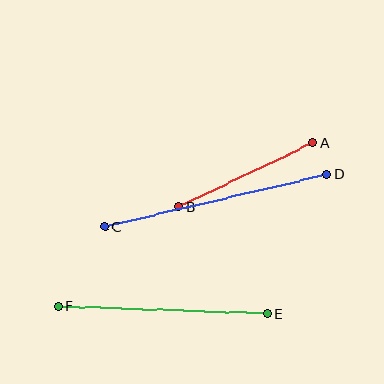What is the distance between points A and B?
The distance is approximately 148 pixels.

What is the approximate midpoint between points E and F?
The midpoint is at approximately (162, 310) pixels.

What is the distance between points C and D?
The distance is approximately 228 pixels.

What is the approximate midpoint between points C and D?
The midpoint is at approximately (216, 201) pixels.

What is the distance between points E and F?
The distance is approximately 210 pixels.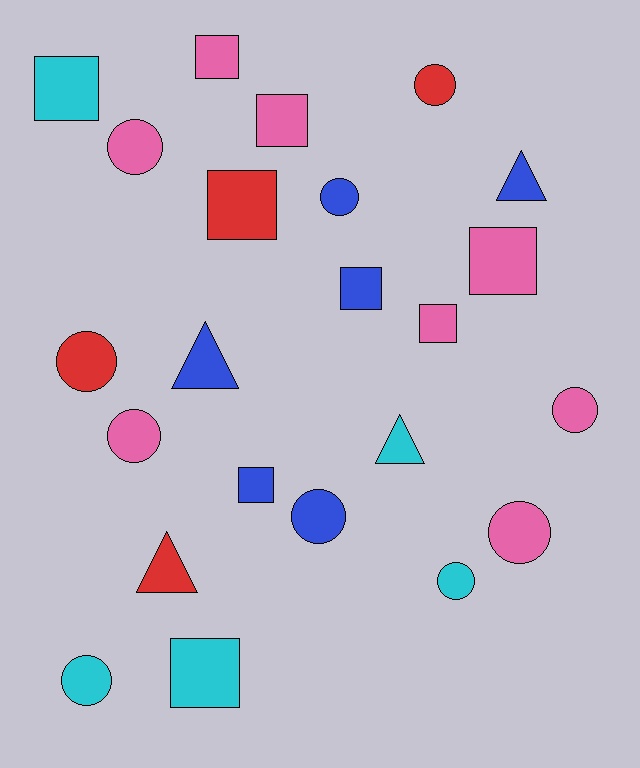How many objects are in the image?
There are 23 objects.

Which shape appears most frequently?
Circle, with 10 objects.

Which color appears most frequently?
Pink, with 8 objects.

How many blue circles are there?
There are 2 blue circles.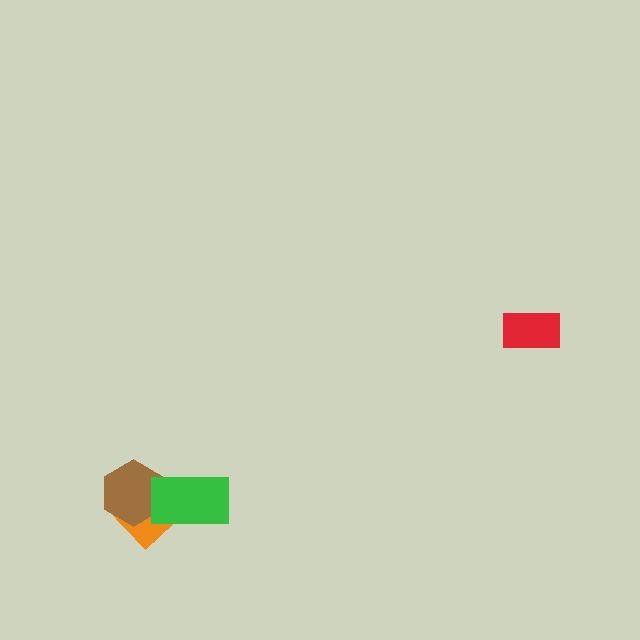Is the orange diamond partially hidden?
Yes, it is partially covered by another shape.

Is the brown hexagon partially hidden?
Yes, it is partially covered by another shape.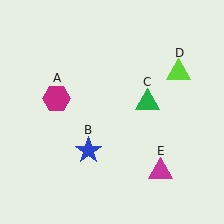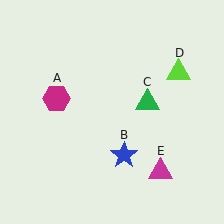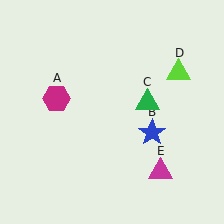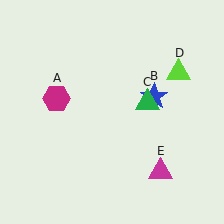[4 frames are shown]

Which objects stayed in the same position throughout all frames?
Magenta hexagon (object A) and green triangle (object C) and lime triangle (object D) and magenta triangle (object E) remained stationary.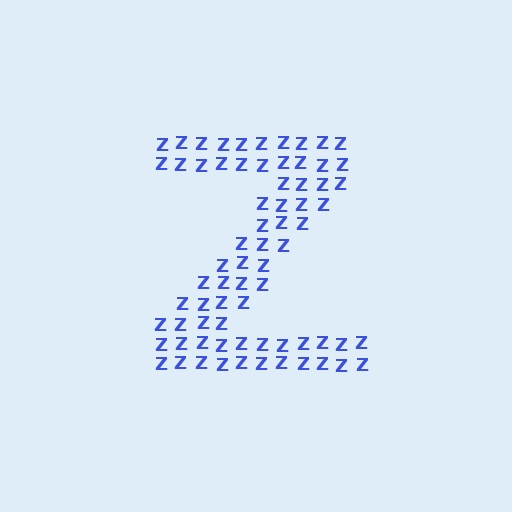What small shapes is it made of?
It is made of small letter Z's.